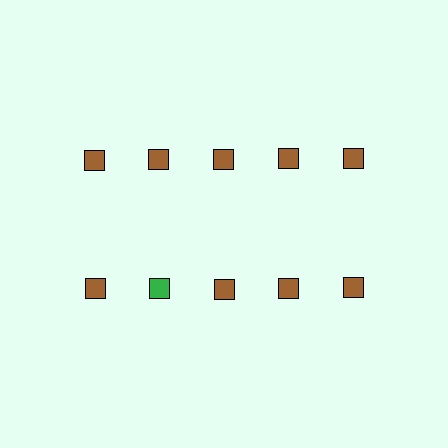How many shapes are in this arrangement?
There are 10 shapes arranged in a grid pattern.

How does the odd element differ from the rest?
It has a different color: green instead of brown.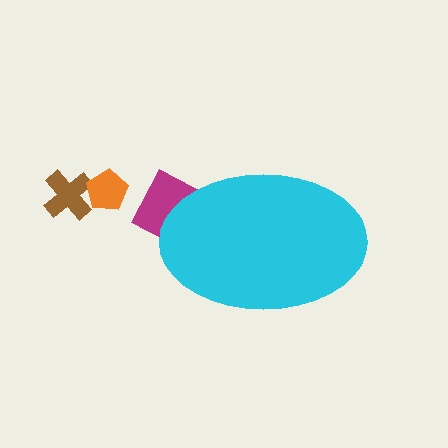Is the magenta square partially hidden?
Yes, the magenta square is partially hidden behind the cyan ellipse.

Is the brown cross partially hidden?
No, the brown cross is fully visible.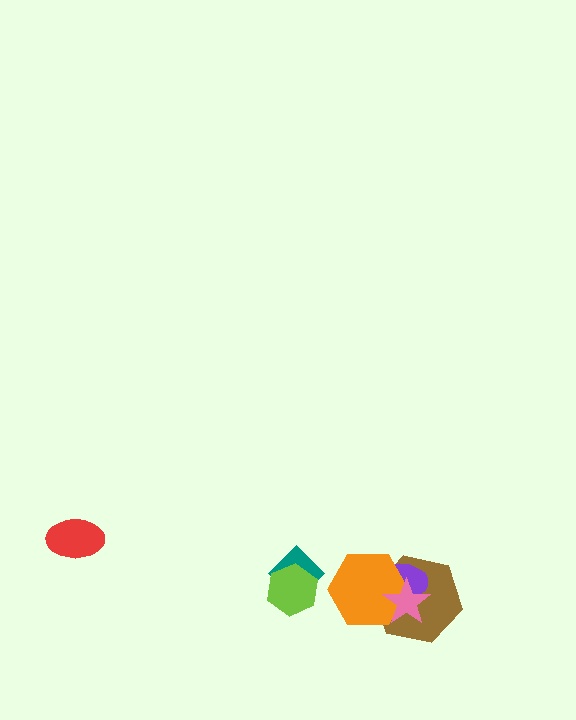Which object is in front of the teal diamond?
The lime hexagon is in front of the teal diamond.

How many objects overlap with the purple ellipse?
3 objects overlap with the purple ellipse.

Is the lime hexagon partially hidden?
No, no other shape covers it.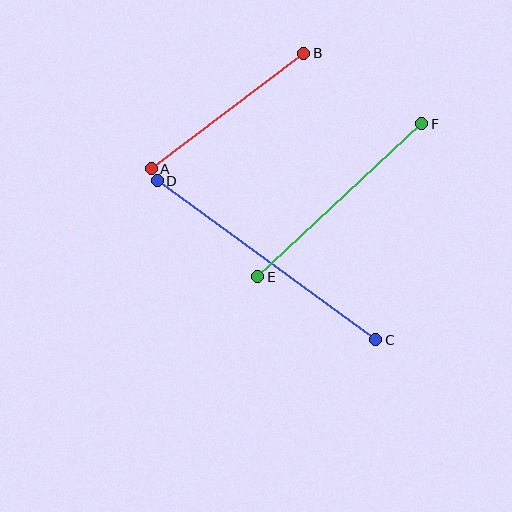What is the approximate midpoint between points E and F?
The midpoint is at approximately (340, 200) pixels.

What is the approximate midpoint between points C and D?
The midpoint is at approximately (266, 260) pixels.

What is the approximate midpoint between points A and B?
The midpoint is at approximately (227, 111) pixels.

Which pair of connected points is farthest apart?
Points C and D are farthest apart.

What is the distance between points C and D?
The distance is approximately 270 pixels.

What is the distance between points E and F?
The distance is approximately 224 pixels.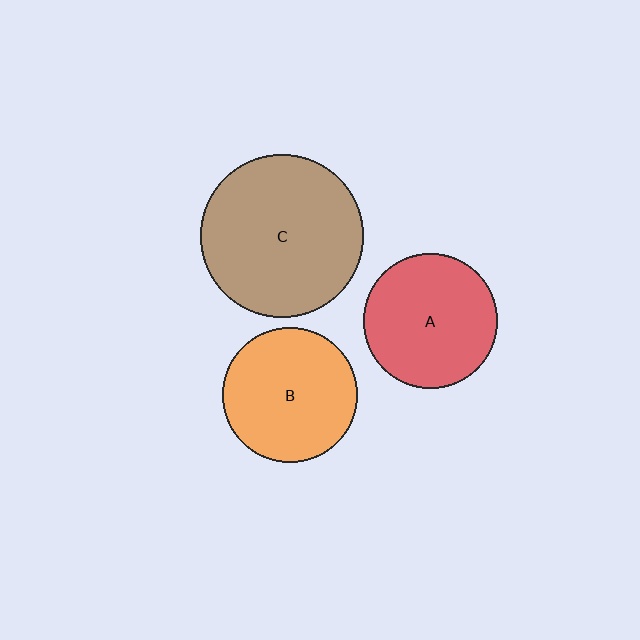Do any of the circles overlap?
No, none of the circles overlap.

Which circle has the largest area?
Circle C (brown).